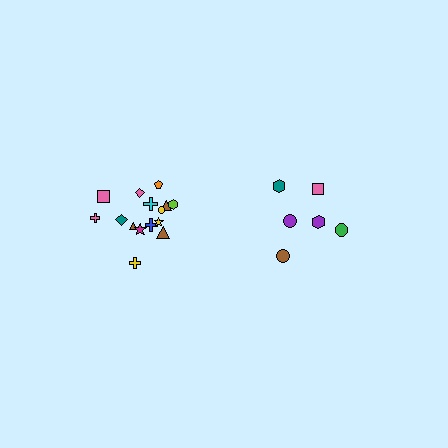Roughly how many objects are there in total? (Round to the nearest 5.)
Roughly 20 objects in total.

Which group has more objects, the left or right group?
The left group.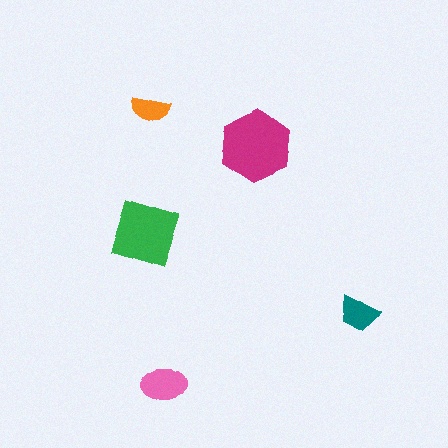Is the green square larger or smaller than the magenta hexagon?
Smaller.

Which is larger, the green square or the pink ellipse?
The green square.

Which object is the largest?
The magenta hexagon.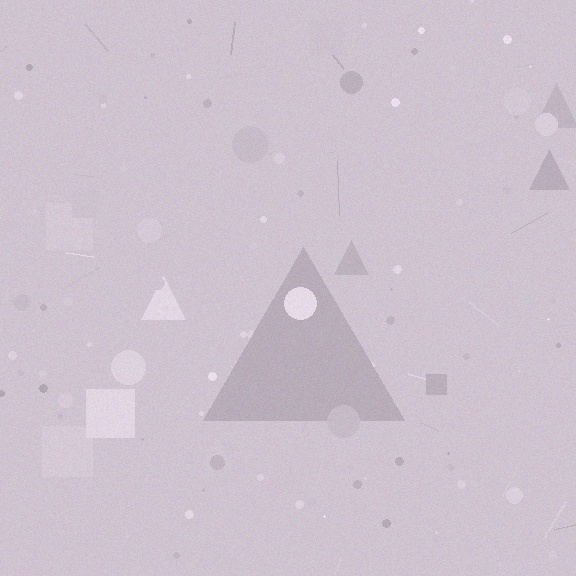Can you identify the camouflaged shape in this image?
The camouflaged shape is a triangle.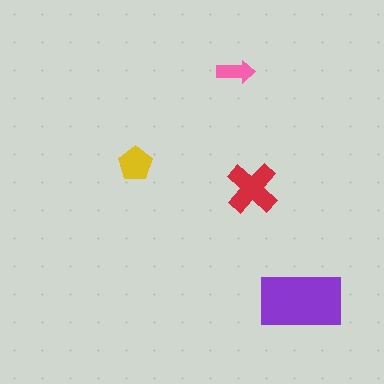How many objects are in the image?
There are 4 objects in the image.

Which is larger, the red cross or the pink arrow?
The red cross.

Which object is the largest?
The purple rectangle.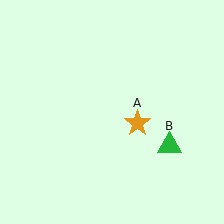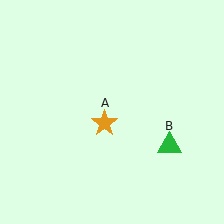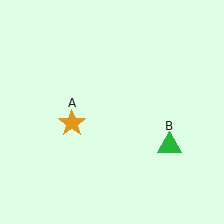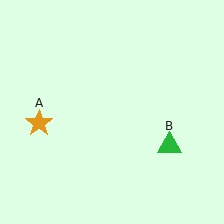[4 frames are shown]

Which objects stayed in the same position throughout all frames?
Green triangle (object B) remained stationary.